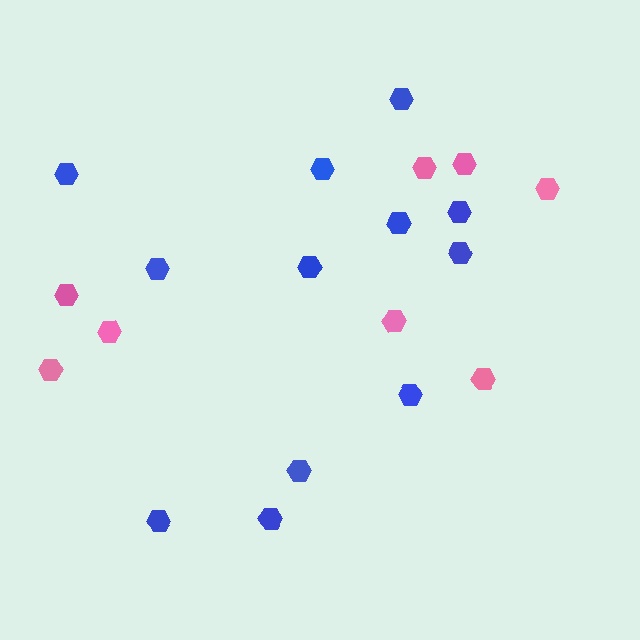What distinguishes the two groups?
There are 2 groups: one group of pink hexagons (8) and one group of blue hexagons (12).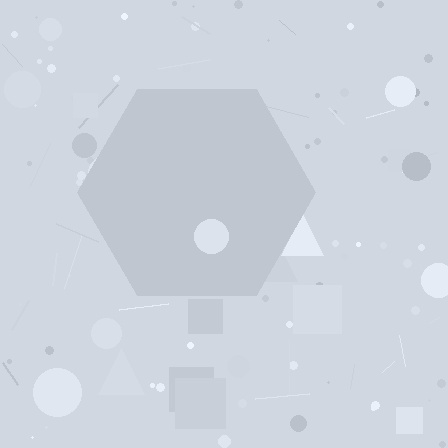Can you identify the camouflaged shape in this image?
The camouflaged shape is a hexagon.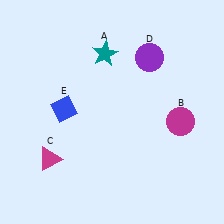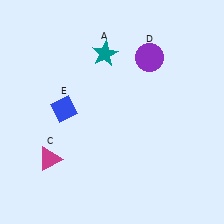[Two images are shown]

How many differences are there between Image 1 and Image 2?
There is 1 difference between the two images.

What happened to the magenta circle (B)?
The magenta circle (B) was removed in Image 2. It was in the bottom-right area of Image 1.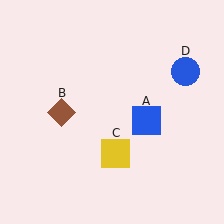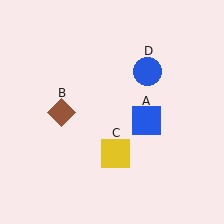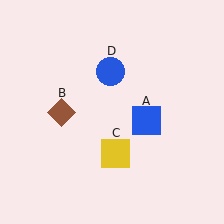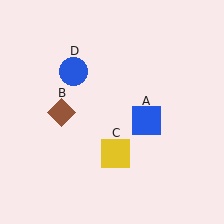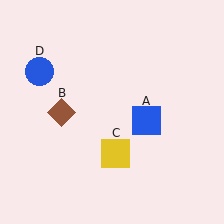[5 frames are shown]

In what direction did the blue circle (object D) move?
The blue circle (object D) moved left.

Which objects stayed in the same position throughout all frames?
Blue square (object A) and brown diamond (object B) and yellow square (object C) remained stationary.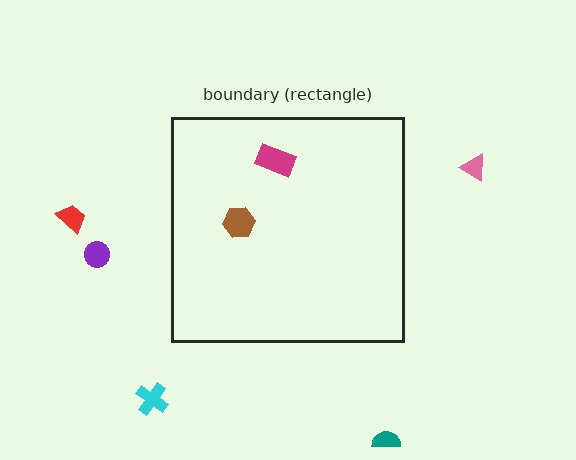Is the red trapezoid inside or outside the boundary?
Outside.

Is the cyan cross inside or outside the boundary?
Outside.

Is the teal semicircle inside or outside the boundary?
Outside.